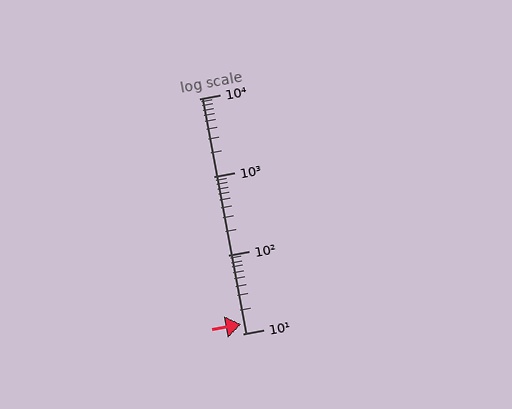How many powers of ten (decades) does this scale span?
The scale spans 3 decades, from 10 to 10000.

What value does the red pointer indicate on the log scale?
The pointer indicates approximately 13.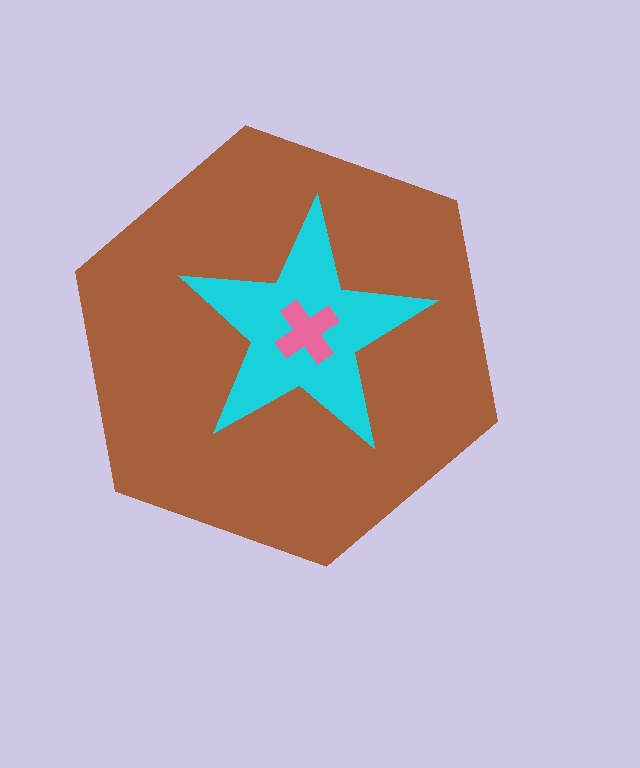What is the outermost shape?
The brown hexagon.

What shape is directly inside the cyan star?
The pink cross.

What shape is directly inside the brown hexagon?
The cyan star.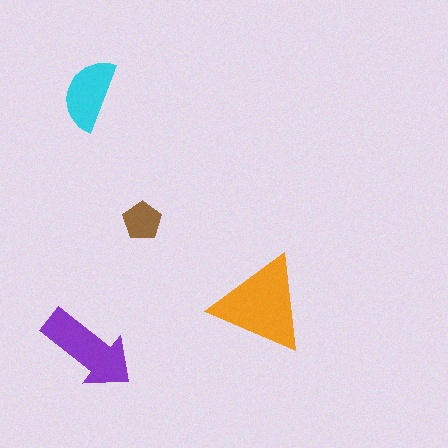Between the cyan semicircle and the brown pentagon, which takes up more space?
The cyan semicircle.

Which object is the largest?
The orange triangle.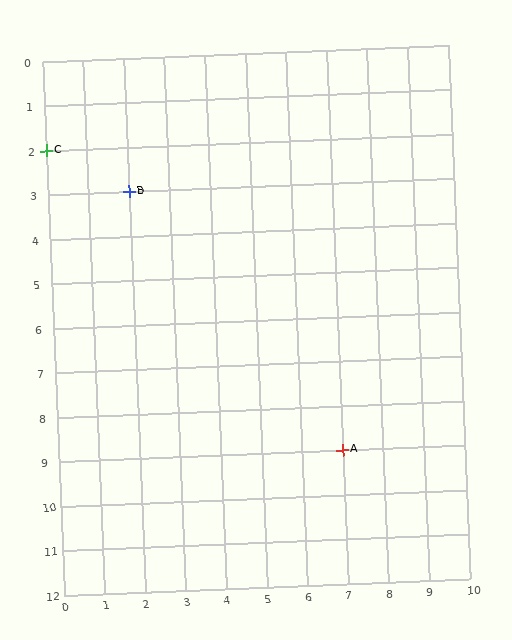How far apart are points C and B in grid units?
Points C and B are 2 columns and 1 row apart (about 2.2 grid units diagonally).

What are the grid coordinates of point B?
Point B is at grid coordinates (2, 3).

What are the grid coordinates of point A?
Point A is at grid coordinates (7, 9).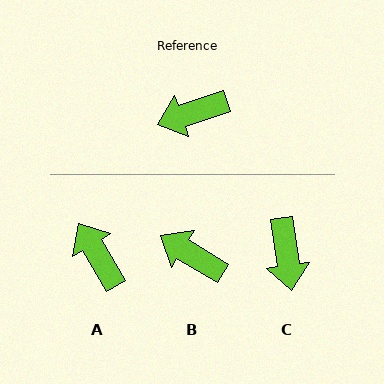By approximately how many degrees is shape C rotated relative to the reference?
Approximately 79 degrees counter-clockwise.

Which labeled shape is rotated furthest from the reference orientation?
C, about 79 degrees away.